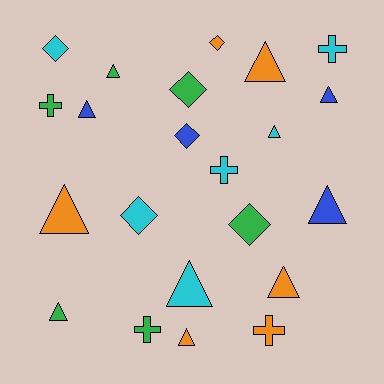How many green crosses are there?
There are 2 green crosses.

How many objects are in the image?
There are 22 objects.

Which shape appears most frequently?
Triangle, with 11 objects.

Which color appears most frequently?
Green, with 6 objects.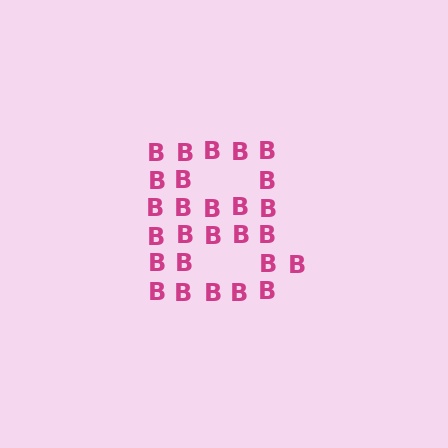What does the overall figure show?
The overall figure shows the letter B.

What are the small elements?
The small elements are letter B's.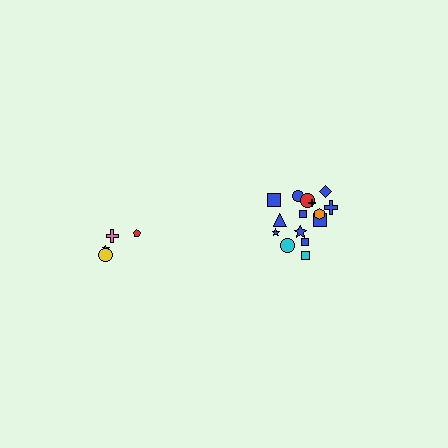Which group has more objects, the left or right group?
The right group.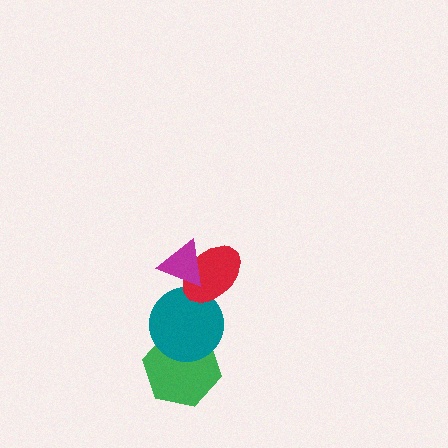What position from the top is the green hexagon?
The green hexagon is 4th from the top.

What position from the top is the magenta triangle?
The magenta triangle is 1st from the top.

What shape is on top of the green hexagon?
The teal circle is on top of the green hexagon.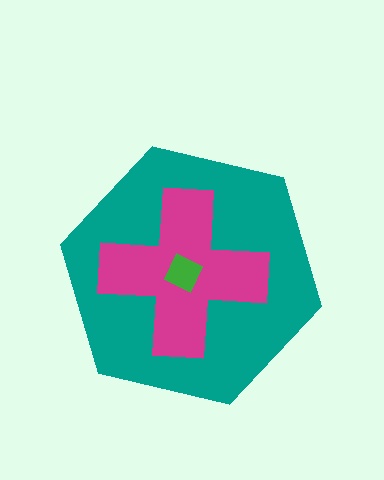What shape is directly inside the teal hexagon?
The magenta cross.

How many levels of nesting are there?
3.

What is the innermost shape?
The green square.